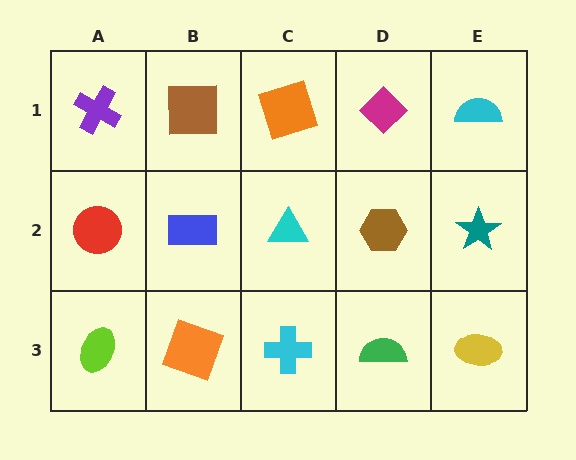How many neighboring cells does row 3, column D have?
3.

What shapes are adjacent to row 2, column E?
A cyan semicircle (row 1, column E), a yellow ellipse (row 3, column E), a brown hexagon (row 2, column D).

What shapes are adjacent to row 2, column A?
A purple cross (row 1, column A), a lime ellipse (row 3, column A), a blue rectangle (row 2, column B).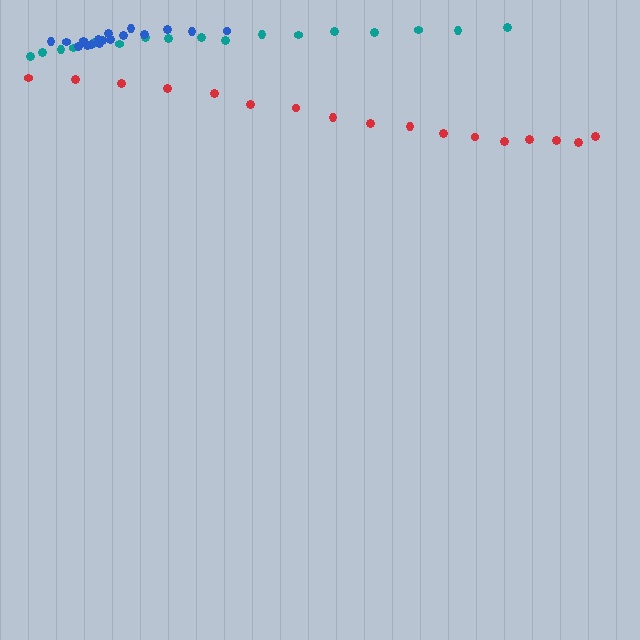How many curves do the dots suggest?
There are 3 distinct paths.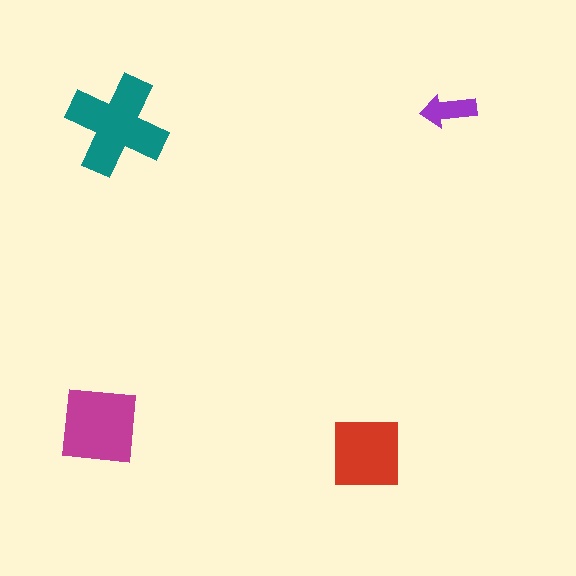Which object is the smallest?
The purple arrow.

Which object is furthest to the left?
The magenta square is leftmost.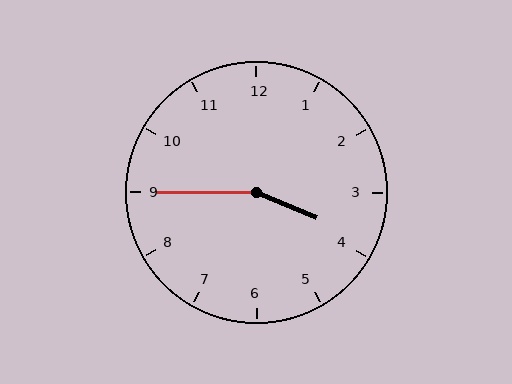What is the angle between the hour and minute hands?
Approximately 158 degrees.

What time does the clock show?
3:45.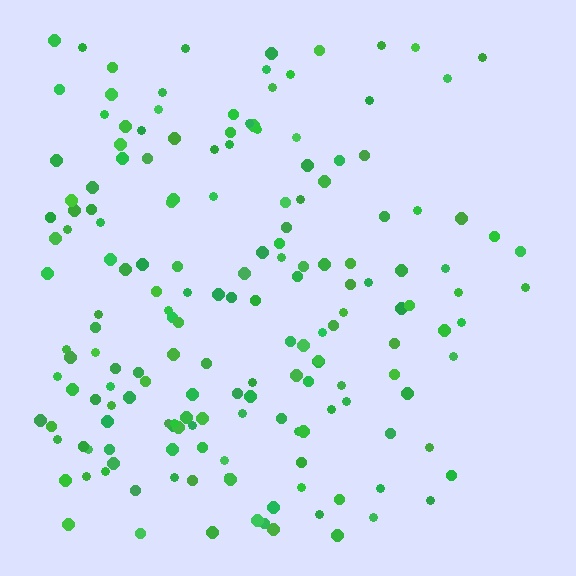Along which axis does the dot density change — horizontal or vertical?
Horizontal.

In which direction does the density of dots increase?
From right to left, with the left side densest.